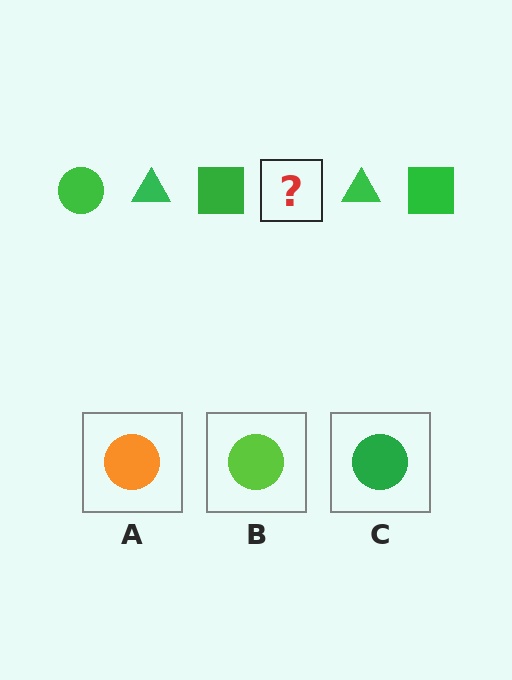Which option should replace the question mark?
Option C.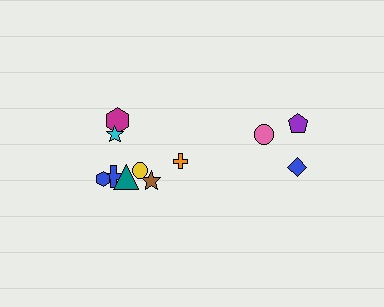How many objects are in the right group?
There are 3 objects.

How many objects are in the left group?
There are 8 objects.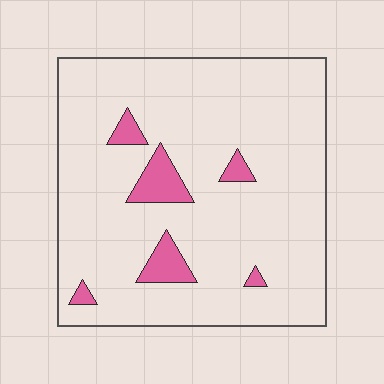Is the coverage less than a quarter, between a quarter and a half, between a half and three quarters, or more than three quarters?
Less than a quarter.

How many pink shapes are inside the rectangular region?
6.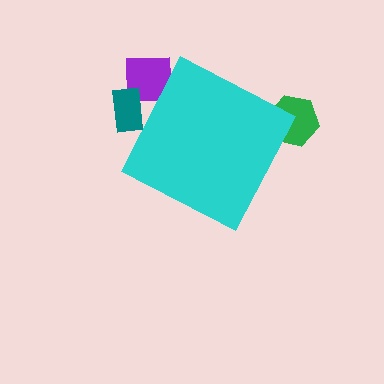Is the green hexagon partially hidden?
Yes, the green hexagon is partially hidden behind the cyan diamond.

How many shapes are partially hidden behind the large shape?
3 shapes are partially hidden.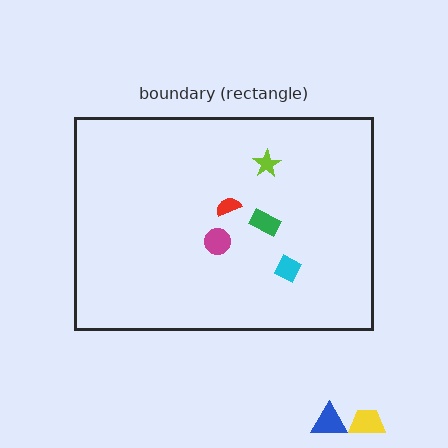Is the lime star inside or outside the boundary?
Inside.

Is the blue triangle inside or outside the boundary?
Outside.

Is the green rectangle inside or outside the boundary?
Inside.